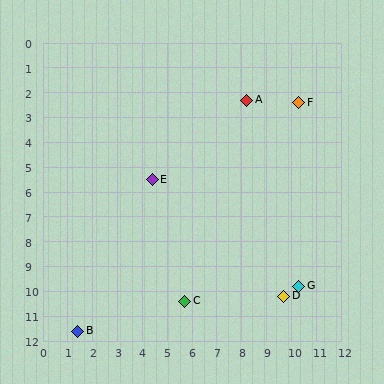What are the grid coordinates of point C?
Point C is at approximately (5.7, 10.4).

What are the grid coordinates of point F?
Point F is at approximately (10.3, 2.4).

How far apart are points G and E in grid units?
Points G and E are about 7.3 grid units apart.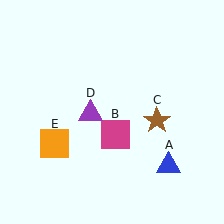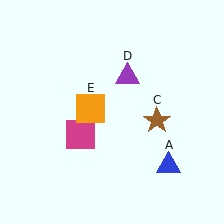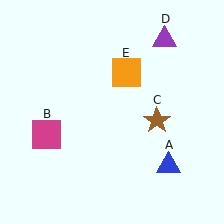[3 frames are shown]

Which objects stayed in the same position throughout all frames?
Blue triangle (object A) and brown star (object C) remained stationary.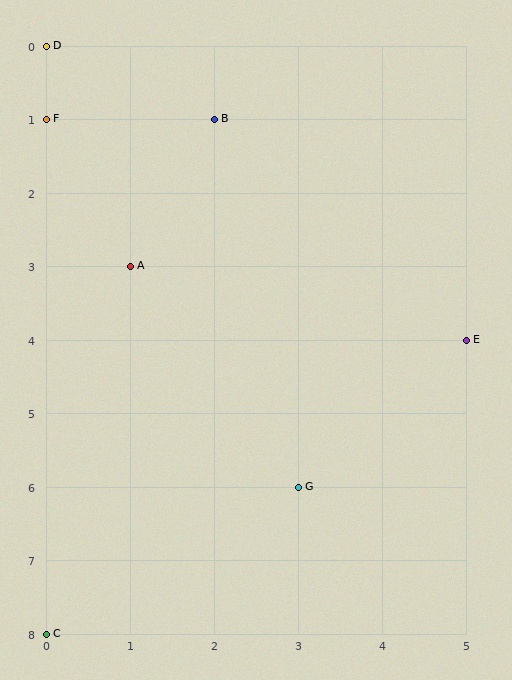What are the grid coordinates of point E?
Point E is at grid coordinates (5, 4).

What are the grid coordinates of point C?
Point C is at grid coordinates (0, 8).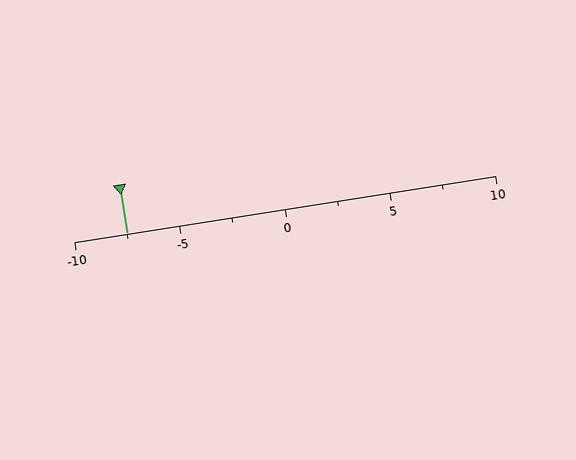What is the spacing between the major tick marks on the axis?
The major ticks are spaced 5 apart.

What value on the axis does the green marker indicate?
The marker indicates approximately -7.5.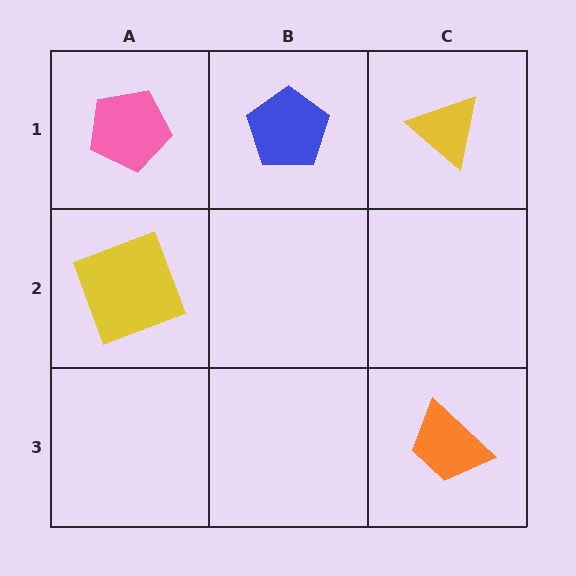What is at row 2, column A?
A yellow square.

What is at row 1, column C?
A yellow triangle.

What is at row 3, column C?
An orange trapezoid.